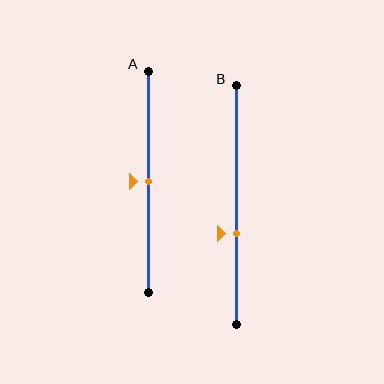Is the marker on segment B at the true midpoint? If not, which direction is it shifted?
No, the marker on segment B is shifted downward by about 12% of the segment length.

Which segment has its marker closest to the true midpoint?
Segment A has its marker closest to the true midpoint.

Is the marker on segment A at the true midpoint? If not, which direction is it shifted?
Yes, the marker on segment A is at the true midpoint.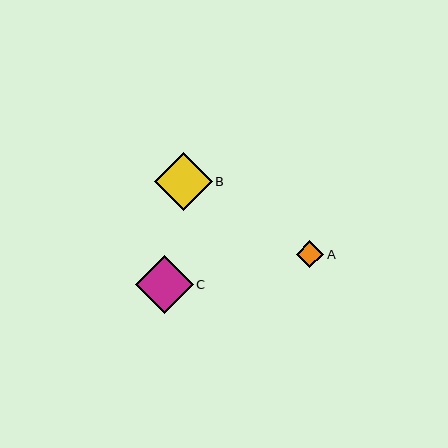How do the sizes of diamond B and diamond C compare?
Diamond B and diamond C are approximately the same size.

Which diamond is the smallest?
Diamond A is the smallest with a size of approximately 27 pixels.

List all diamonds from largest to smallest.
From largest to smallest: B, C, A.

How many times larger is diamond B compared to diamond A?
Diamond B is approximately 2.1 times the size of diamond A.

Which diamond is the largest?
Diamond B is the largest with a size of approximately 58 pixels.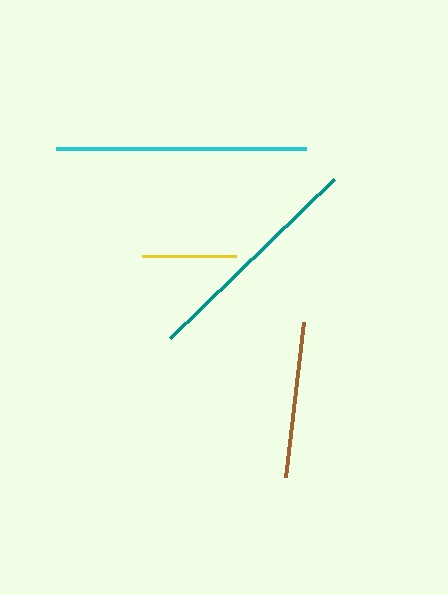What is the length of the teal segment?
The teal segment is approximately 229 pixels long.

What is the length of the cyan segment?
The cyan segment is approximately 251 pixels long.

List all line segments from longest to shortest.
From longest to shortest: cyan, teal, pink, brown, yellow.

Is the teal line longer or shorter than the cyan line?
The cyan line is longer than the teal line.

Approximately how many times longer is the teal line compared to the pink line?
The teal line is approximately 1.3 times the length of the pink line.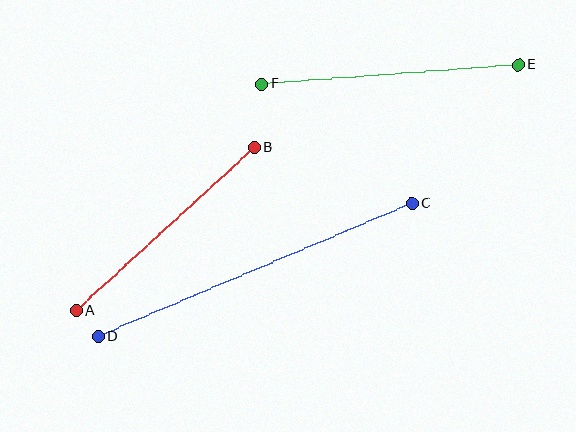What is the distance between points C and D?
The distance is approximately 341 pixels.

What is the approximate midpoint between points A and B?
The midpoint is at approximately (165, 229) pixels.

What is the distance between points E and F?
The distance is approximately 258 pixels.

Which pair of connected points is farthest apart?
Points C and D are farthest apart.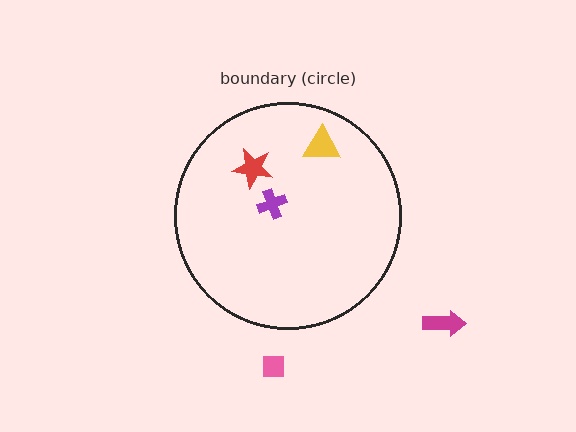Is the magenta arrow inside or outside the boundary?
Outside.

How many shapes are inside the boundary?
3 inside, 2 outside.